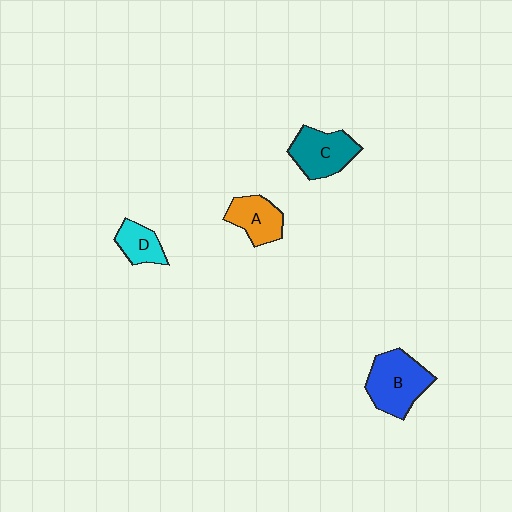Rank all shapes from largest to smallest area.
From largest to smallest: B (blue), C (teal), A (orange), D (cyan).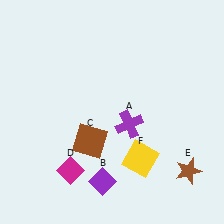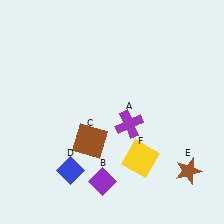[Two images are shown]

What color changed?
The diamond (D) changed from magenta in Image 1 to blue in Image 2.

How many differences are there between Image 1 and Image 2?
There is 1 difference between the two images.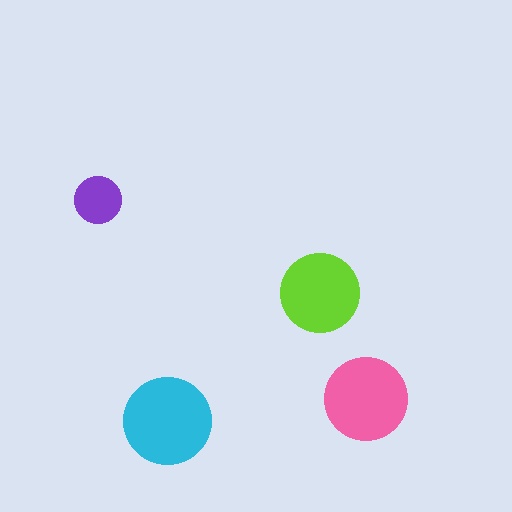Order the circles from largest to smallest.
the cyan one, the pink one, the lime one, the purple one.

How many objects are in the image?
There are 4 objects in the image.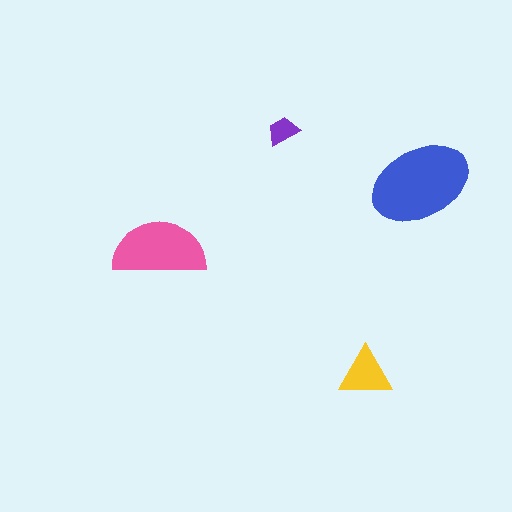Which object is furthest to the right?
The blue ellipse is rightmost.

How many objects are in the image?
There are 4 objects in the image.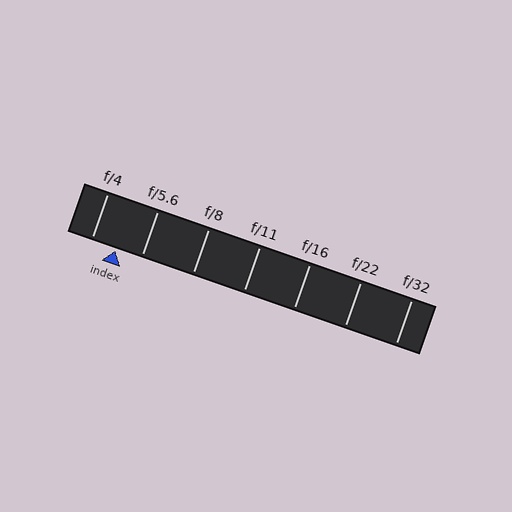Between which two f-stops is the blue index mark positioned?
The index mark is between f/4 and f/5.6.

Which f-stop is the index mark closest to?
The index mark is closest to f/5.6.